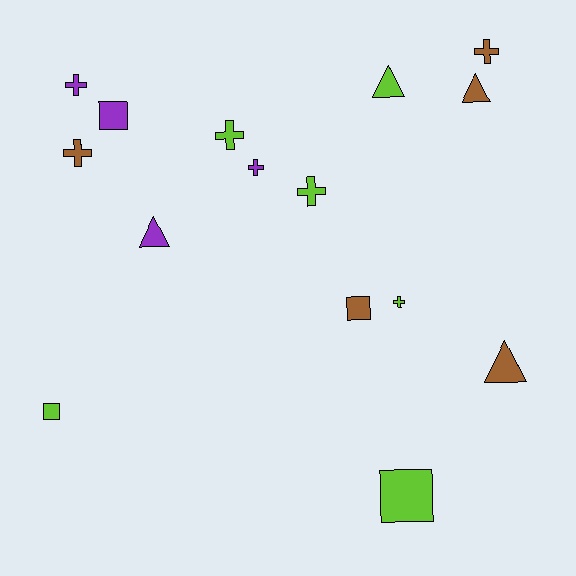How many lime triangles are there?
There is 1 lime triangle.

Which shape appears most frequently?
Cross, with 7 objects.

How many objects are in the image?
There are 15 objects.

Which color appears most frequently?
Lime, with 6 objects.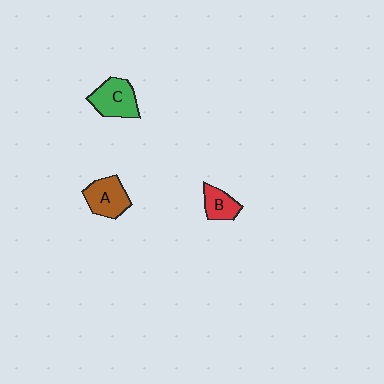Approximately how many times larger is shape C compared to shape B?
Approximately 1.6 times.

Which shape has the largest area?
Shape C (green).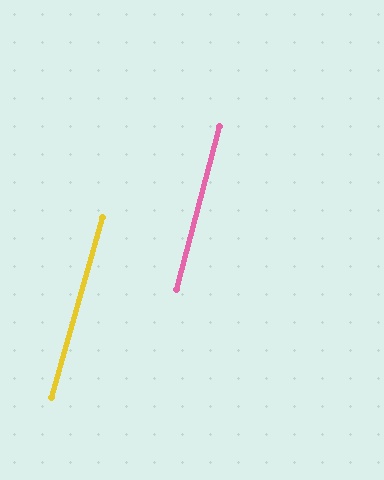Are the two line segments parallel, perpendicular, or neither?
Parallel — their directions differ by only 1.1°.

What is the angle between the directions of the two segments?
Approximately 1 degree.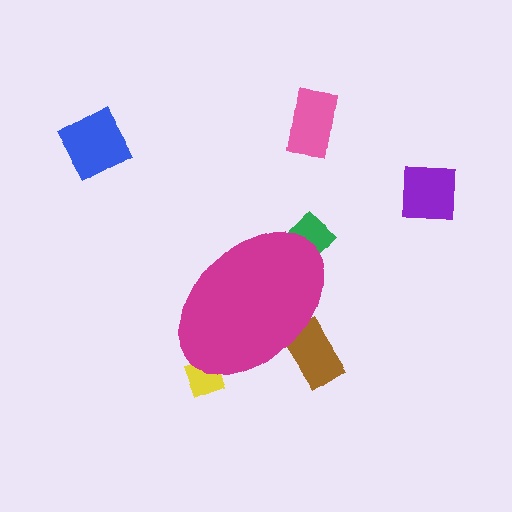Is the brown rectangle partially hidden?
Yes, the brown rectangle is partially hidden behind the magenta ellipse.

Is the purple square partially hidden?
No, the purple square is fully visible.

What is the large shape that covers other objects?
A magenta ellipse.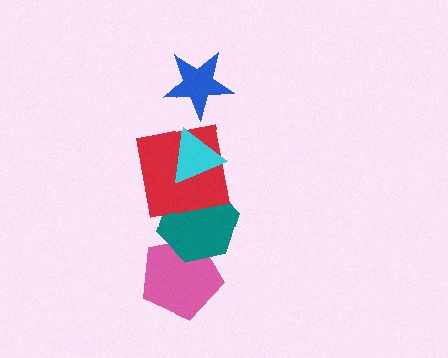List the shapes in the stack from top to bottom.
From top to bottom: the blue star, the cyan triangle, the red square, the teal hexagon, the pink pentagon.